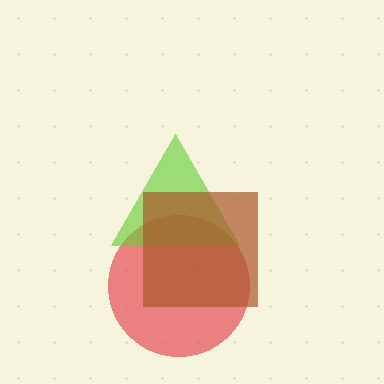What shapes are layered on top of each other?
The layered shapes are: a red circle, a lime triangle, a brown square.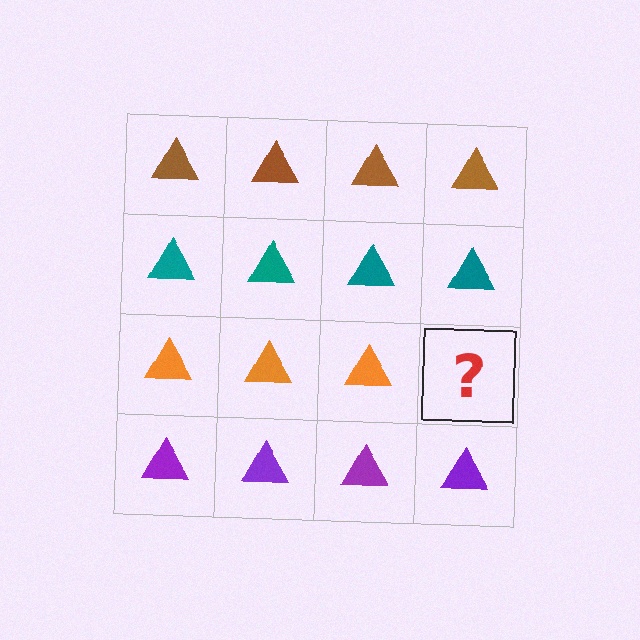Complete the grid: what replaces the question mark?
The question mark should be replaced with an orange triangle.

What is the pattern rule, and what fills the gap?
The rule is that each row has a consistent color. The gap should be filled with an orange triangle.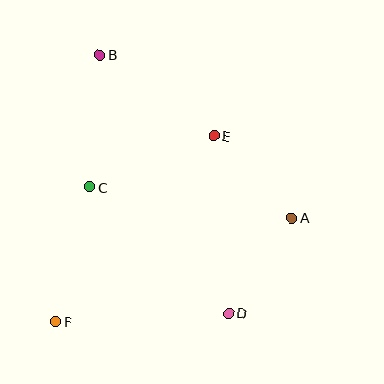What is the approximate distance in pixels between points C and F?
The distance between C and F is approximately 139 pixels.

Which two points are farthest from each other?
Points B and D are farthest from each other.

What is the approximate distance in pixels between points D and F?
The distance between D and F is approximately 173 pixels.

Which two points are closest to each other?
Points A and E are closest to each other.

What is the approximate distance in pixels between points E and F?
The distance between E and F is approximately 244 pixels.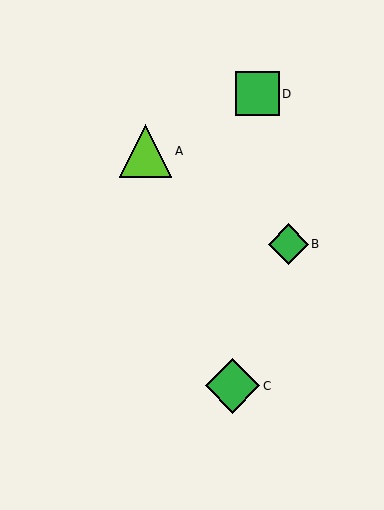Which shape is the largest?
The green diamond (labeled C) is the largest.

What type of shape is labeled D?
Shape D is a green square.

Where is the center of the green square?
The center of the green square is at (257, 94).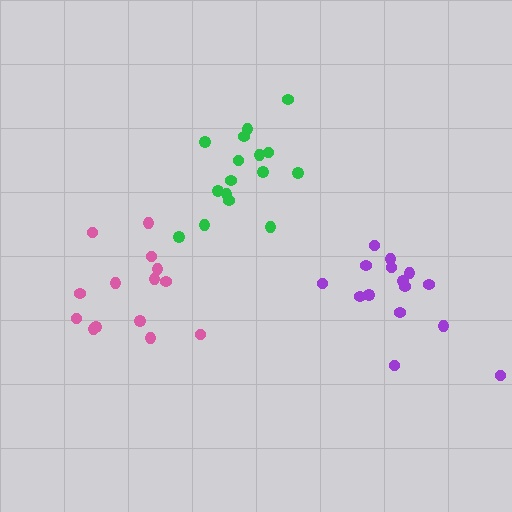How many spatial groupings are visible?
There are 3 spatial groupings.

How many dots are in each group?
Group 1: 15 dots, Group 2: 16 dots, Group 3: 14 dots (45 total).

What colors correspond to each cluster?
The clusters are colored: purple, green, pink.